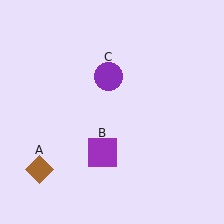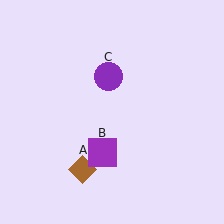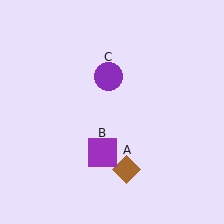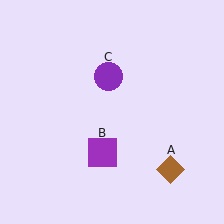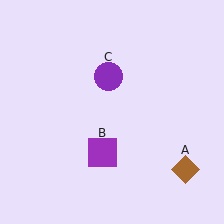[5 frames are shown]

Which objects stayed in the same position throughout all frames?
Purple square (object B) and purple circle (object C) remained stationary.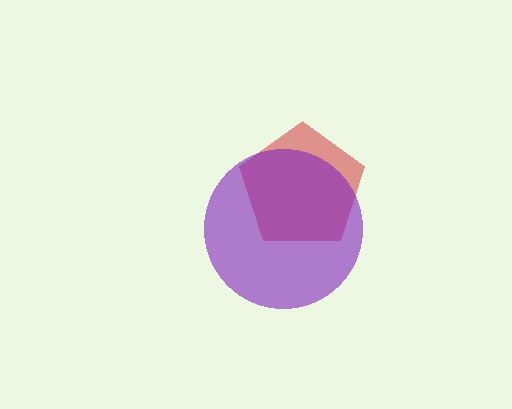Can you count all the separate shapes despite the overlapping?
Yes, there are 2 separate shapes.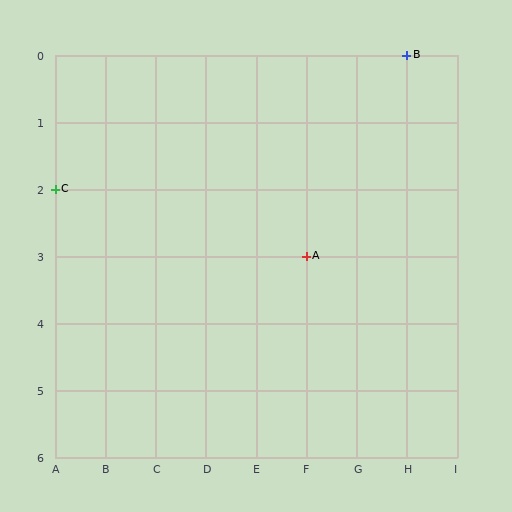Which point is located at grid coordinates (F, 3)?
Point A is at (F, 3).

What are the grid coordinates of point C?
Point C is at grid coordinates (A, 2).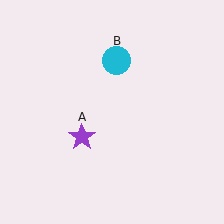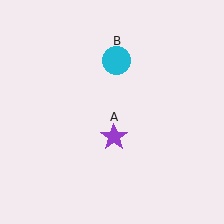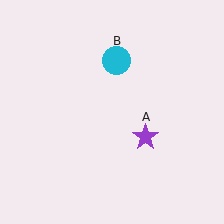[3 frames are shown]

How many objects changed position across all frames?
1 object changed position: purple star (object A).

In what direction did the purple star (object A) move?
The purple star (object A) moved right.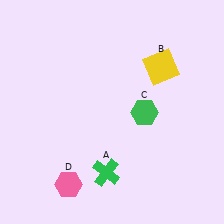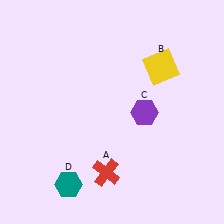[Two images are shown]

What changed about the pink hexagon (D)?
In Image 1, D is pink. In Image 2, it changed to teal.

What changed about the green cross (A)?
In Image 1, A is green. In Image 2, it changed to red.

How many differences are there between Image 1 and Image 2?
There are 3 differences between the two images.